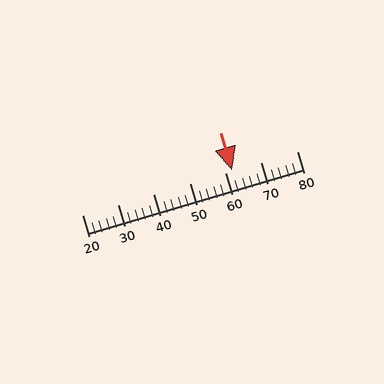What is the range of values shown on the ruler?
The ruler shows values from 20 to 80.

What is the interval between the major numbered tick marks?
The major tick marks are spaced 10 units apart.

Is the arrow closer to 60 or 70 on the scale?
The arrow is closer to 60.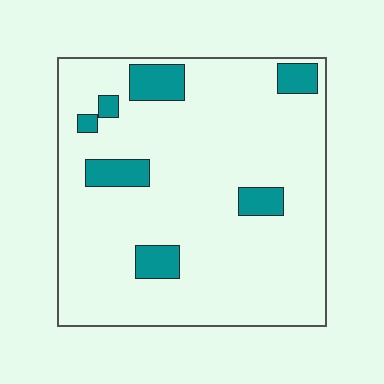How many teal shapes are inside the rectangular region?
7.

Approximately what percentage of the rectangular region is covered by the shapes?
Approximately 10%.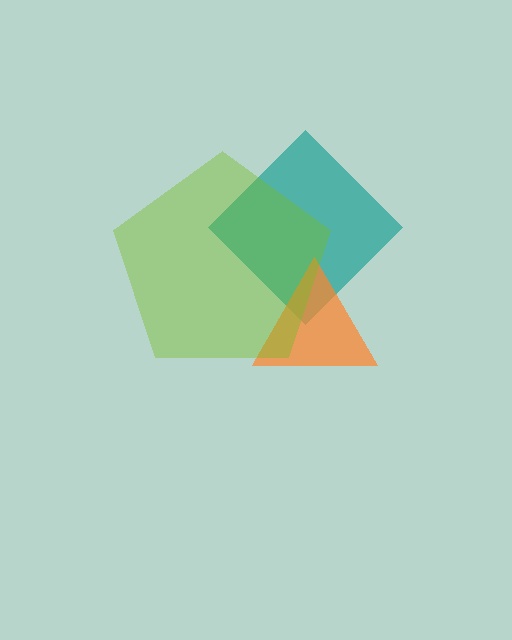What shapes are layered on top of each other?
The layered shapes are: a teal diamond, an orange triangle, a lime pentagon.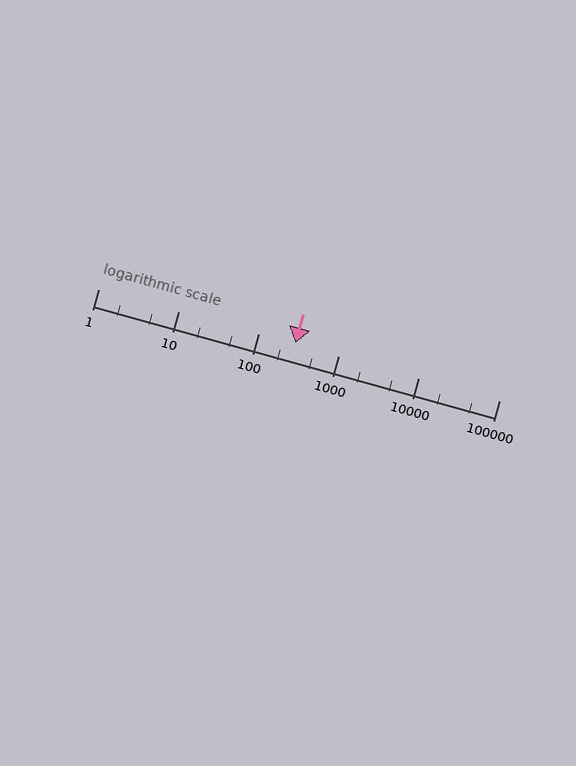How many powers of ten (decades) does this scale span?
The scale spans 5 decades, from 1 to 100000.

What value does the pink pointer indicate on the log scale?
The pointer indicates approximately 290.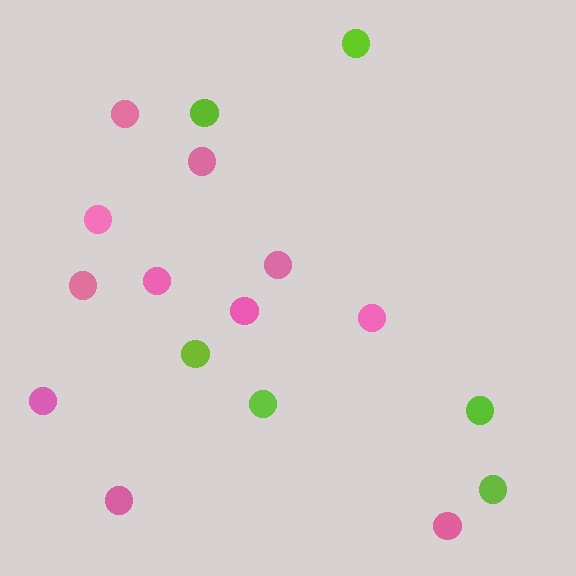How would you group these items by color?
There are 2 groups: one group of pink circles (11) and one group of lime circles (6).